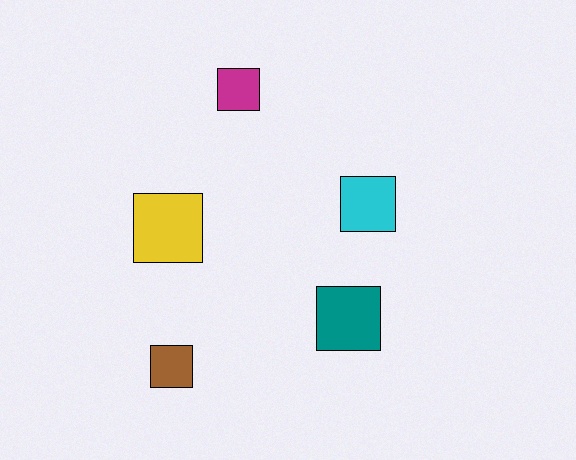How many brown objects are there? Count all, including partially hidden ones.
There is 1 brown object.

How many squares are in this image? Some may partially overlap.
There are 5 squares.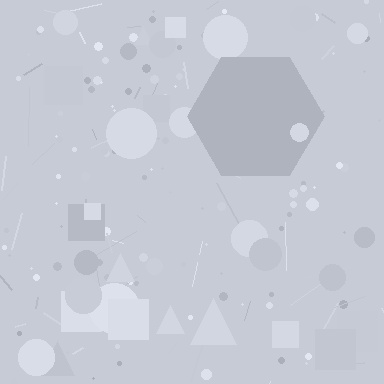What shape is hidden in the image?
A hexagon is hidden in the image.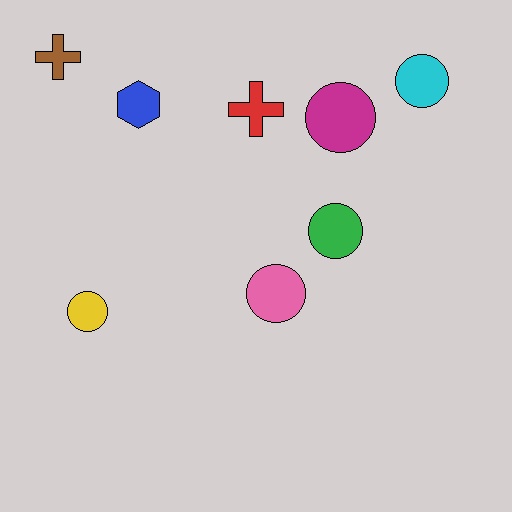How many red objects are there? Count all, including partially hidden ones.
There is 1 red object.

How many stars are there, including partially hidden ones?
There are no stars.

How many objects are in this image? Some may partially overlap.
There are 8 objects.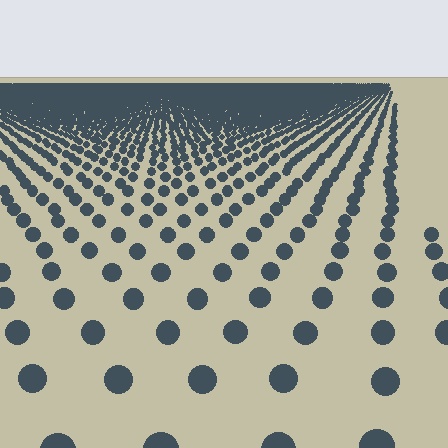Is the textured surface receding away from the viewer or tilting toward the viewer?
The surface is receding away from the viewer. Texture elements get smaller and denser toward the top.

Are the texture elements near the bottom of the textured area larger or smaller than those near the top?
Larger. Near the bottom, elements are closer to the viewer and appear at a bigger on-screen size.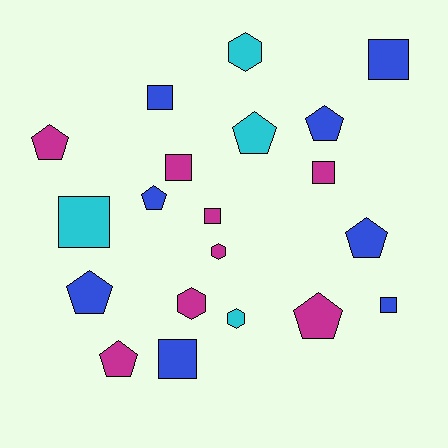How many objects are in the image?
There are 20 objects.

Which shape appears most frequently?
Pentagon, with 8 objects.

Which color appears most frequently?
Magenta, with 8 objects.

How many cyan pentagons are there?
There is 1 cyan pentagon.